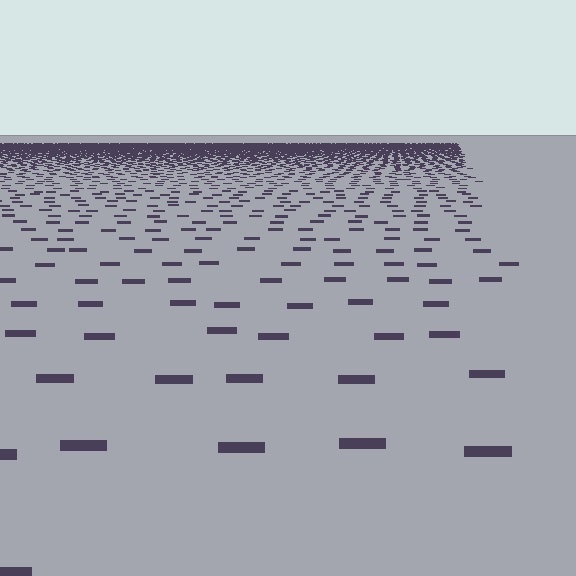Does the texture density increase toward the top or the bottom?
Density increases toward the top.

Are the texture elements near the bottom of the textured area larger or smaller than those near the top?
Larger. Near the bottom, elements are closer to the viewer and appear at a bigger on-screen size.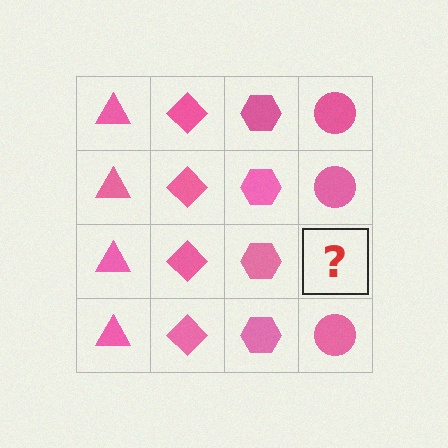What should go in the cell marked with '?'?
The missing cell should contain a pink circle.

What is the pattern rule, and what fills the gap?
The rule is that each column has a consistent shape. The gap should be filled with a pink circle.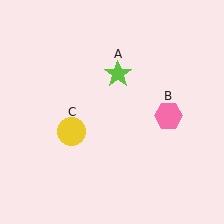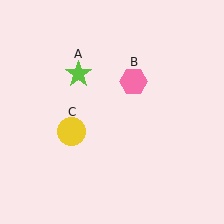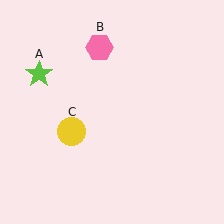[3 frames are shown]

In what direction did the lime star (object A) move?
The lime star (object A) moved left.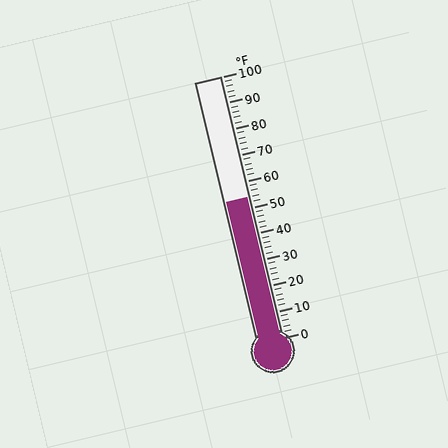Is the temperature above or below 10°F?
The temperature is above 10°F.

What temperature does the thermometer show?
The thermometer shows approximately 54°F.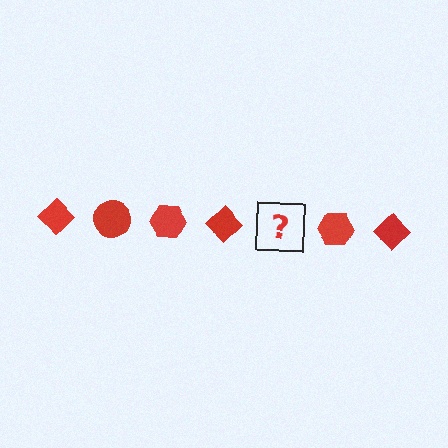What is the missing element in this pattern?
The missing element is a red circle.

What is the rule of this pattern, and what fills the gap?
The rule is that the pattern cycles through diamond, circle, hexagon shapes in red. The gap should be filled with a red circle.